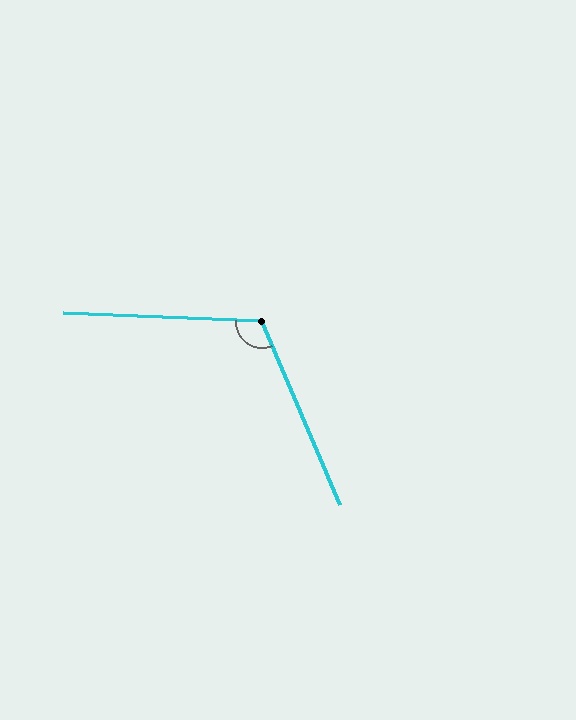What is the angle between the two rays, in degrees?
Approximately 115 degrees.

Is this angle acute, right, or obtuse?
It is obtuse.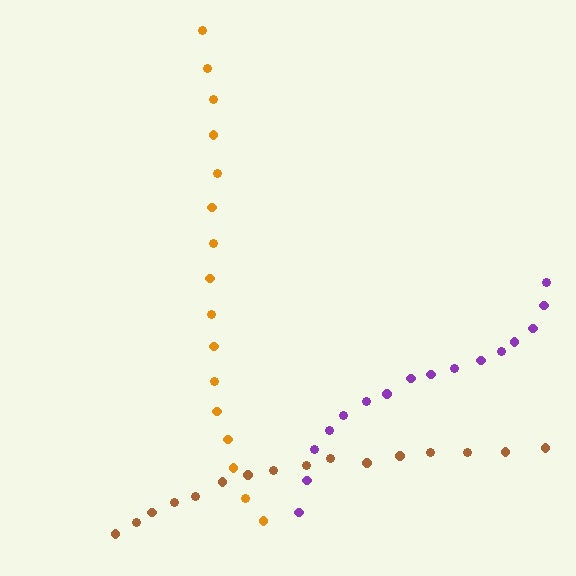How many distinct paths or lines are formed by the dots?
There are 3 distinct paths.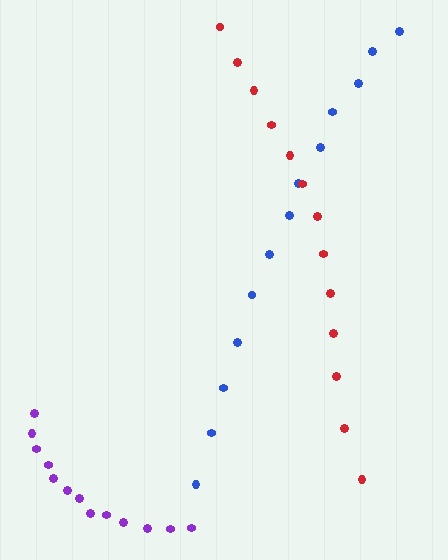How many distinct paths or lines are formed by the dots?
There are 3 distinct paths.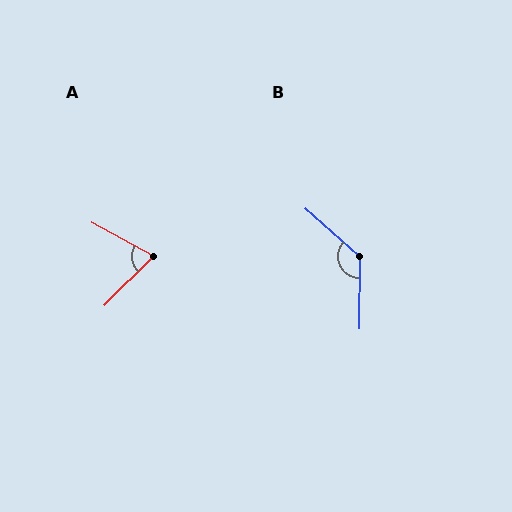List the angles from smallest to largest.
A (73°), B (131°).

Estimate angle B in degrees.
Approximately 131 degrees.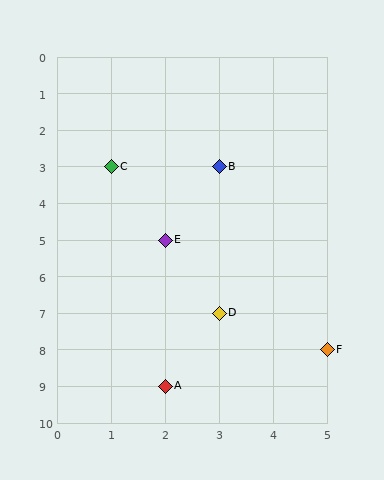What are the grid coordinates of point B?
Point B is at grid coordinates (3, 3).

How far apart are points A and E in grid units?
Points A and E are 4 rows apart.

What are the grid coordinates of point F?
Point F is at grid coordinates (5, 8).